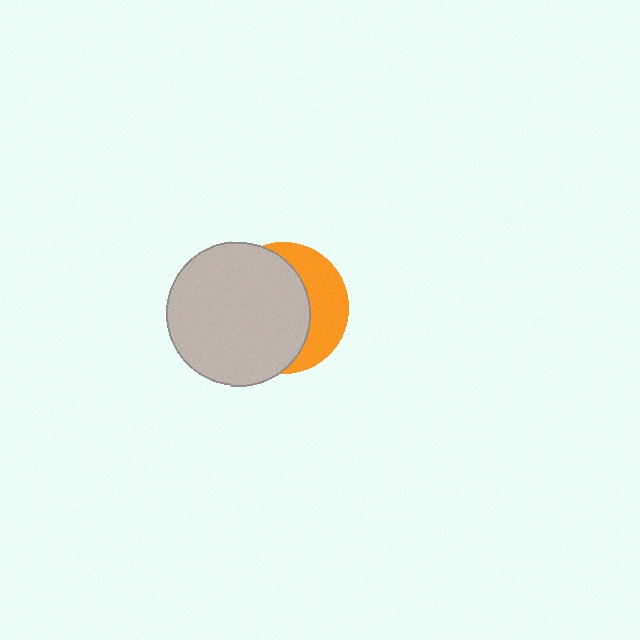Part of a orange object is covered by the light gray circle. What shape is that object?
It is a circle.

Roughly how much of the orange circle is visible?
A small part of it is visible (roughly 35%).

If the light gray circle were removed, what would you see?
You would see the complete orange circle.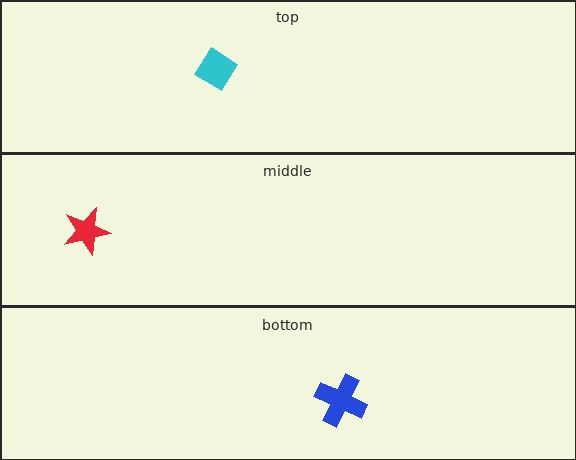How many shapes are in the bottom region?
1.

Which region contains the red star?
The middle region.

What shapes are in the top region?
The cyan diamond.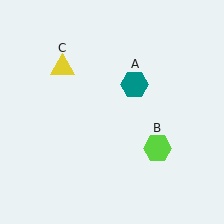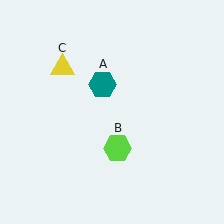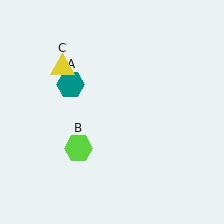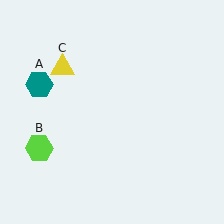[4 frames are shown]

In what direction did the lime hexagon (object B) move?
The lime hexagon (object B) moved left.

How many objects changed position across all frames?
2 objects changed position: teal hexagon (object A), lime hexagon (object B).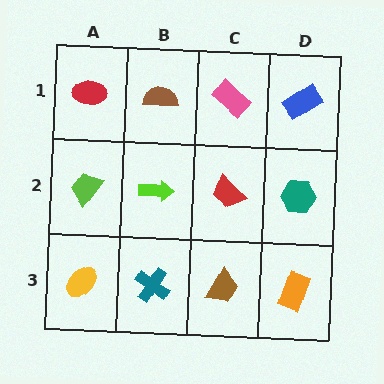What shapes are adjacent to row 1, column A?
A lime trapezoid (row 2, column A), a brown semicircle (row 1, column B).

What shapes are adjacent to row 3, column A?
A lime trapezoid (row 2, column A), a teal cross (row 3, column B).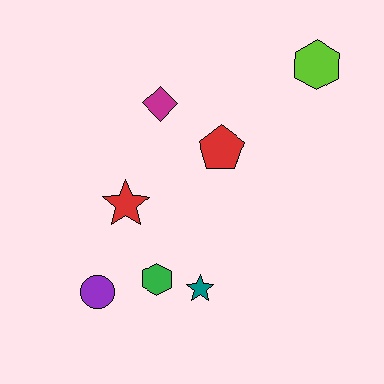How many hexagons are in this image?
There are 2 hexagons.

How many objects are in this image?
There are 7 objects.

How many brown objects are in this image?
There are no brown objects.